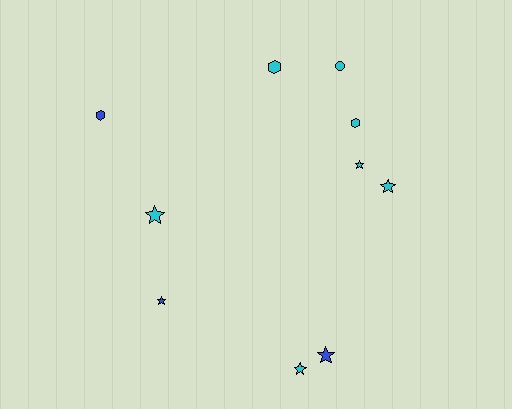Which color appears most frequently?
Cyan, with 7 objects.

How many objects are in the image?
There are 10 objects.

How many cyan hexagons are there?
There are 2 cyan hexagons.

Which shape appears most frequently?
Star, with 6 objects.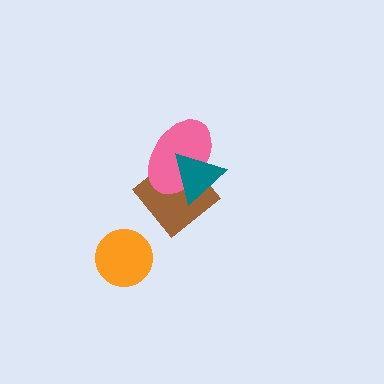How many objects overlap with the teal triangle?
2 objects overlap with the teal triangle.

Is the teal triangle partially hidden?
No, no other shape covers it.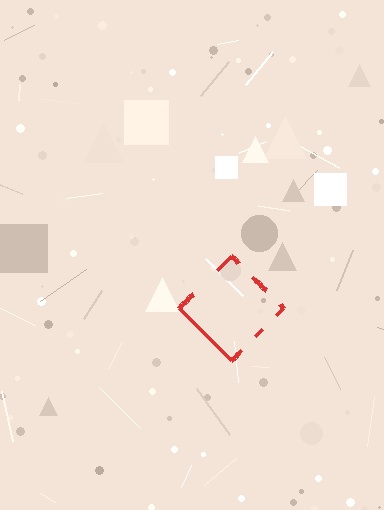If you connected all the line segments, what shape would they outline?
They would outline a diamond.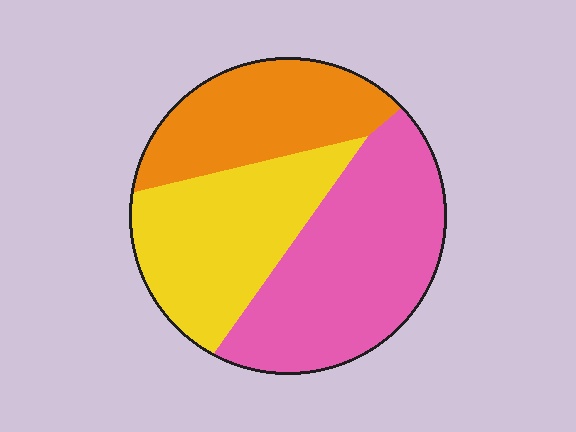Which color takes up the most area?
Pink, at roughly 40%.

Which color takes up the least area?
Orange, at roughly 25%.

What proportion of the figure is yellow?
Yellow takes up between a quarter and a half of the figure.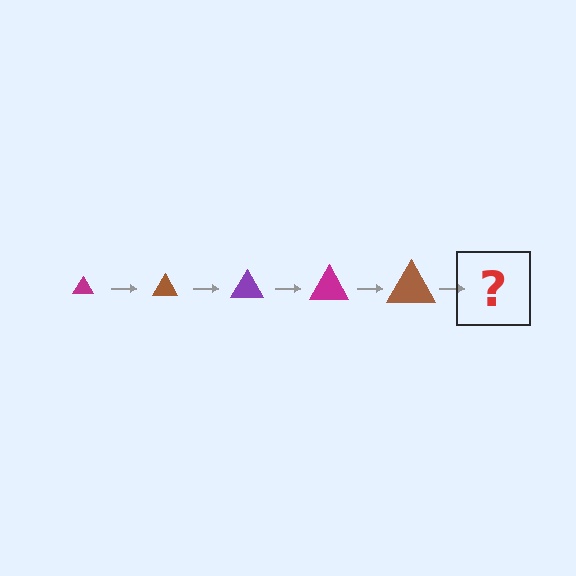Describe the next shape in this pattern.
It should be a purple triangle, larger than the previous one.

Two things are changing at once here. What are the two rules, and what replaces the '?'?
The two rules are that the triangle grows larger each step and the color cycles through magenta, brown, and purple. The '?' should be a purple triangle, larger than the previous one.